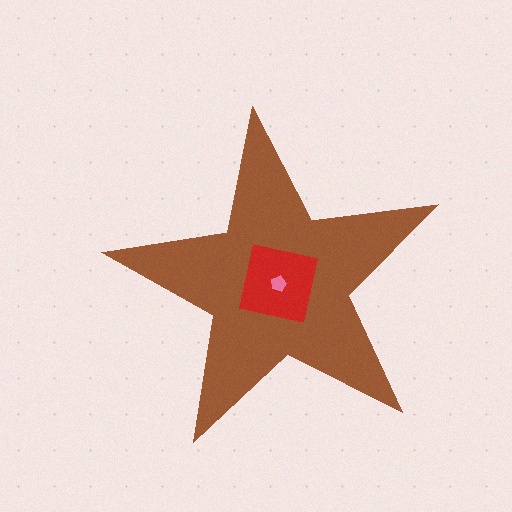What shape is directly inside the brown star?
The red square.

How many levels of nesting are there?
3.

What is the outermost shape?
The brown star.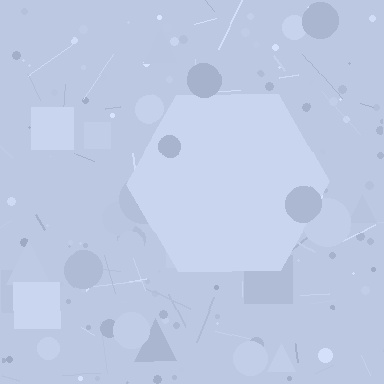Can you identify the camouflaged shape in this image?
The camouflaged shape is a hexagon.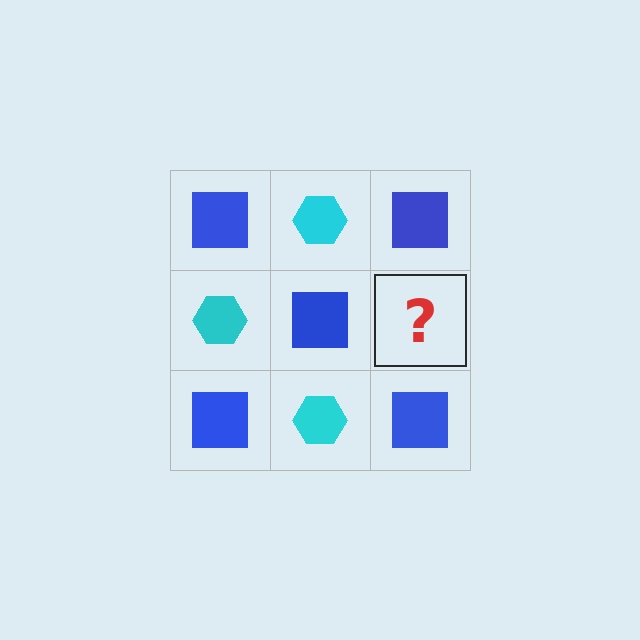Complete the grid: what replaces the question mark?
The question mark should be replaced with a cyan hexagon.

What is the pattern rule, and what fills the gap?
The rule is that it alternates blue square and cyan hexagon in a checkerboard pattern. The gap should be filled with a cyan hexagon.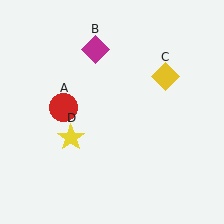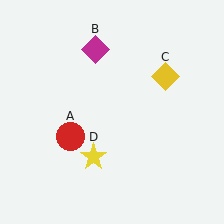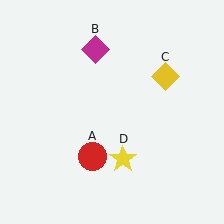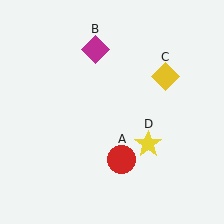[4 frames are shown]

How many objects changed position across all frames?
2 objects changed position: red circle (object A), yellow star (object D).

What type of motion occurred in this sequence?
The red circle (object A), yellow star (object D) rotated counterclockwise around the center of the scene.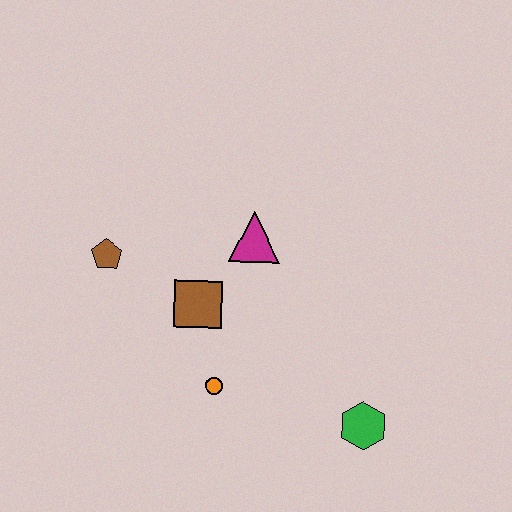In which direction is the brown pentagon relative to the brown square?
The brown pentagon is to the left of the brown square.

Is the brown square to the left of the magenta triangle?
Yes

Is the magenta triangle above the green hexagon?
Yes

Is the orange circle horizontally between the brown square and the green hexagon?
Yes